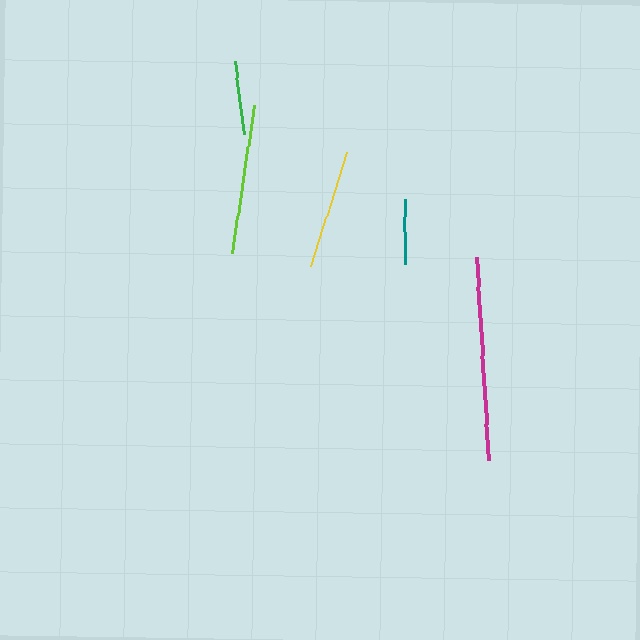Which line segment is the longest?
The magenta line is the longest at approximately 203 pixels.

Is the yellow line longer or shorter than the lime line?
The lime line is longer than the yellow line.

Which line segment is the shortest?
The teal line is the shortest at approximately 65 pixels.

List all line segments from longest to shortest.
From longest to shortest: magenta, lime, yellow, green, teal.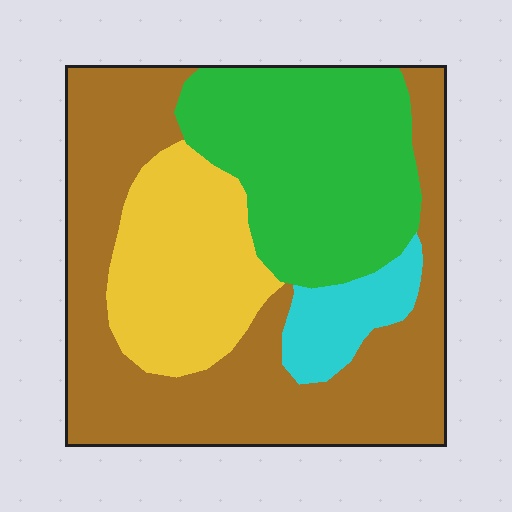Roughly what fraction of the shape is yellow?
Yellow takes up about one fifth (1/5) of the shape.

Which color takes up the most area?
Brown, at roughly 45%.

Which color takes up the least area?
Cyan, at roughly 5%.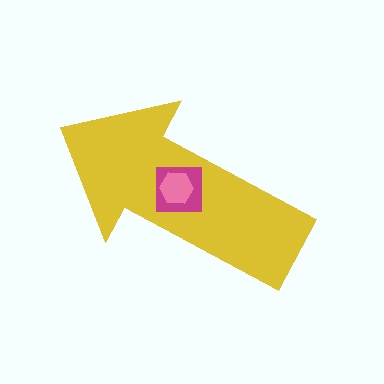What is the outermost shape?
The yellow arrow.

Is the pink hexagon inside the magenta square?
Yes.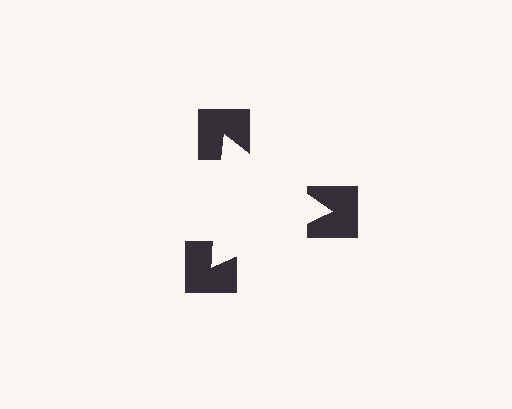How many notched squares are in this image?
There are 3 — one at each vertex of the illusory triangle.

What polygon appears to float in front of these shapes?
An illusory triangle — its edges are inferred from the aligned wedge cuts in the notched squares, not physically drawn.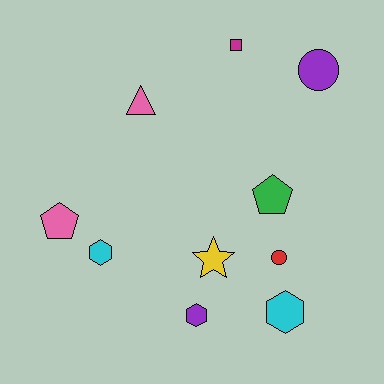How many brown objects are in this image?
There are no brown objects.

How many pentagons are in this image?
There are 2 pentagons.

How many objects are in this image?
There are 10 objects.